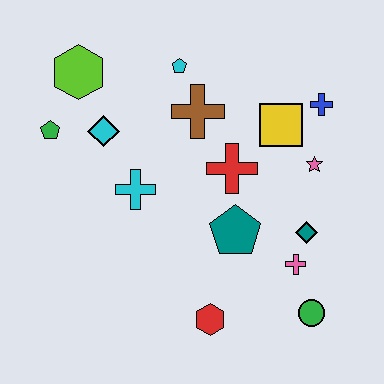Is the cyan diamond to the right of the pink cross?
No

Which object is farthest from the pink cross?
The lime hexagon is farthest from the pink cross.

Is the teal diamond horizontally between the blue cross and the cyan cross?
Yes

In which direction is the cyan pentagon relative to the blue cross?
The cyan pentagon is to the left of the blue cross.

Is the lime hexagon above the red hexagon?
Yes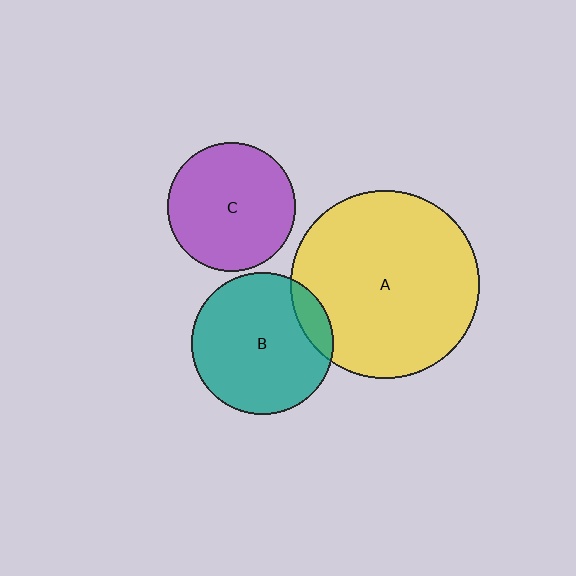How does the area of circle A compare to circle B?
Approximately 1.8 times.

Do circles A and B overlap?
Yes.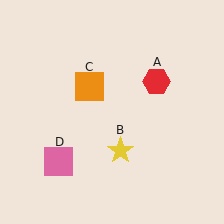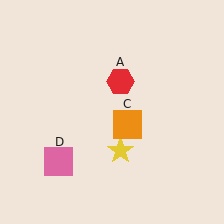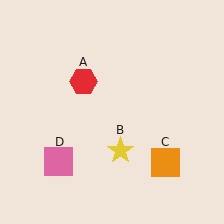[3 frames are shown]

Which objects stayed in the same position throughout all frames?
Yellow star (object B) and pink square (object D) remained stationary.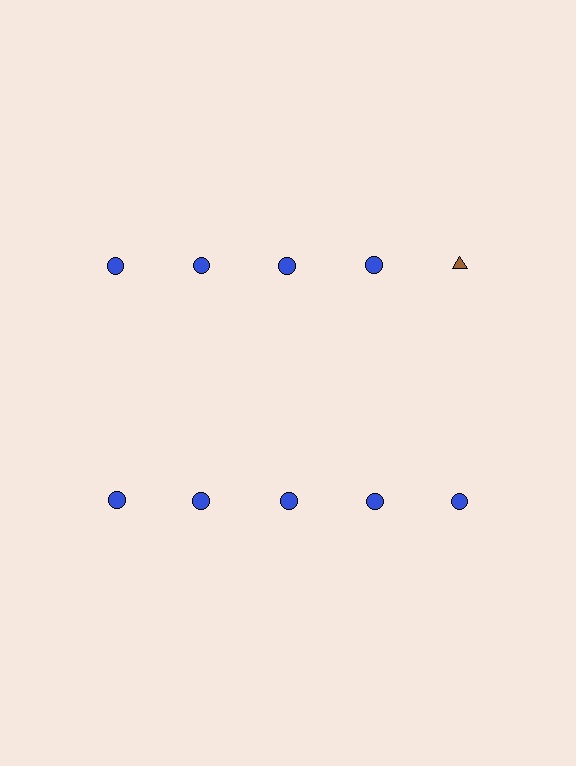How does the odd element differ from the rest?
It differs in both color (brown instead of blue) and shape (triangle instead of circle).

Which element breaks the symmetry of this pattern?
The brown triangle in the top row, rightmost column breaks the symmetry. All other shapes are blue circles.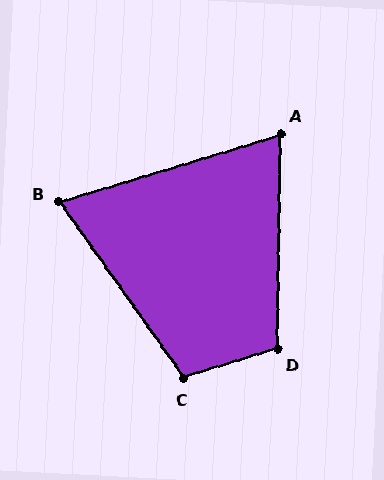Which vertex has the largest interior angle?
D, at approximately 108 degrees.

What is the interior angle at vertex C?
Approximately 108 degrees (obtuse).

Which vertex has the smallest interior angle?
B, at approximately 72 degrees.